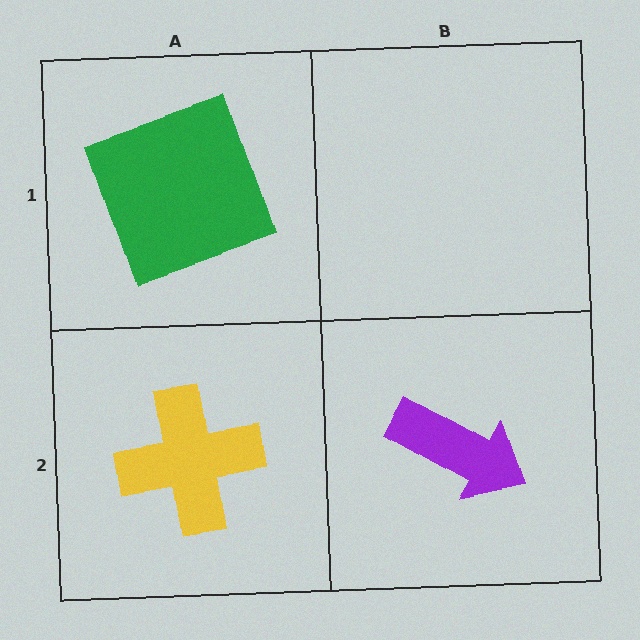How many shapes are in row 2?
2 shapes.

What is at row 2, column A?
A yellow cross.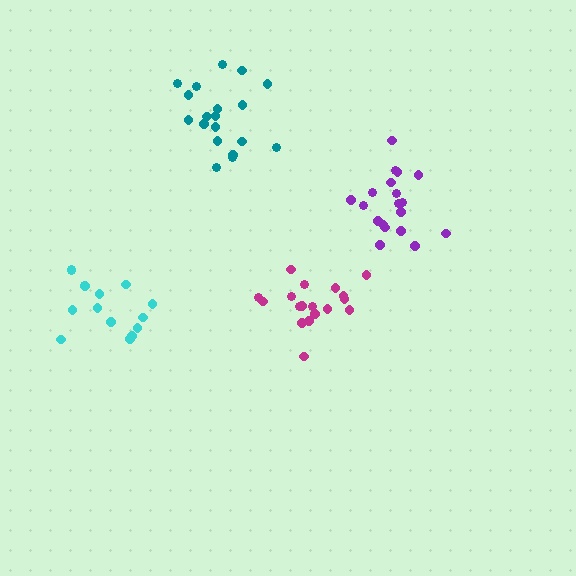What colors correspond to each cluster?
The clusters are colored: teal, cyan, magenta, purple.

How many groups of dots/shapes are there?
There are 4 groups.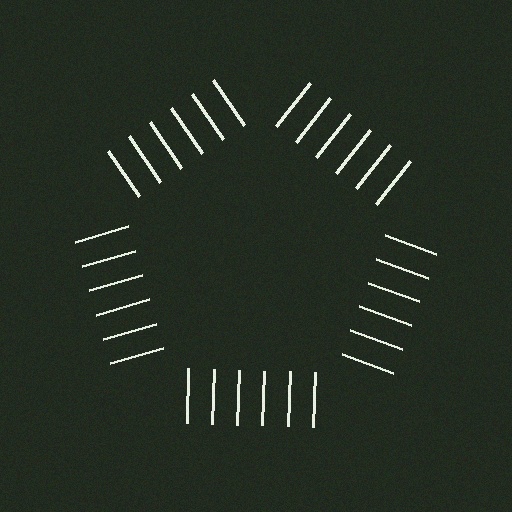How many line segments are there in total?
30 — 6 along each of the 5 edges.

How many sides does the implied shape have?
5 sides — the line-ends trace a pentagon.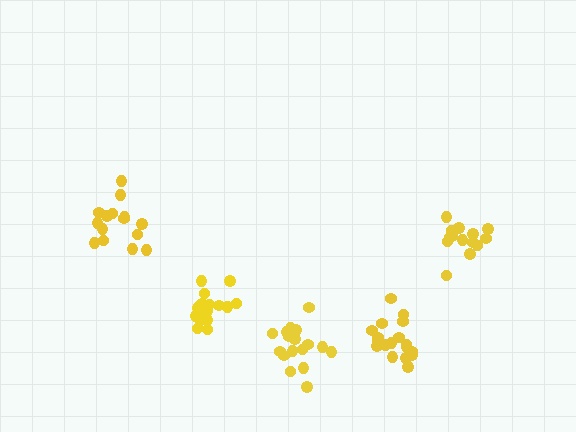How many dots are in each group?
Group 1: 17 dots, Group 2: 18 dots, Group 3: 15 dots, Group 4: 15 dots, Group 5: 19 dots (84 total).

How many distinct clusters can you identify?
There are 5 distinct clusters.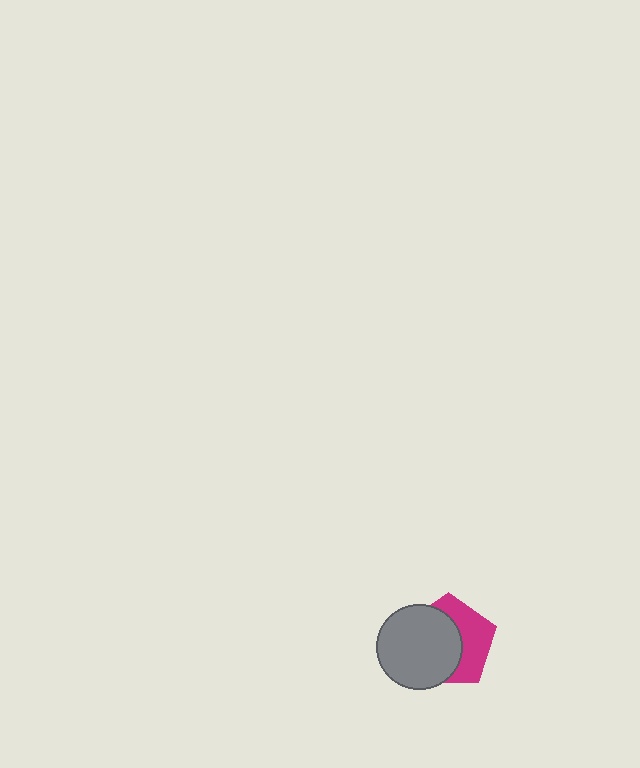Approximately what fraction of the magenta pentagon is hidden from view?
Roughly 57% of the magenta pentagon is hidden behind the gray circle.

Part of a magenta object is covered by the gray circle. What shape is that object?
It is a pentagon.